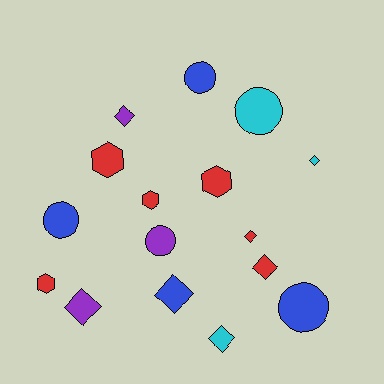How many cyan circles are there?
There is 1 cyan circle.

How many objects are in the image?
There are 16 objects.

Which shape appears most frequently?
Diamond, with 7 objects.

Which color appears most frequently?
Red, with 6 objects.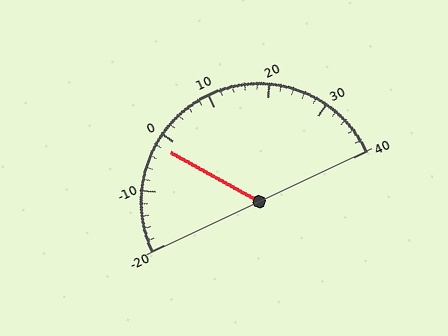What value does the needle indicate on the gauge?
The needle indicates approximately -2.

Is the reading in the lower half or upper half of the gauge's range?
The reading is in the lower half of the range (-20 to 40).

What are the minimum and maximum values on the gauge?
The gauge ranges from -20 to 40.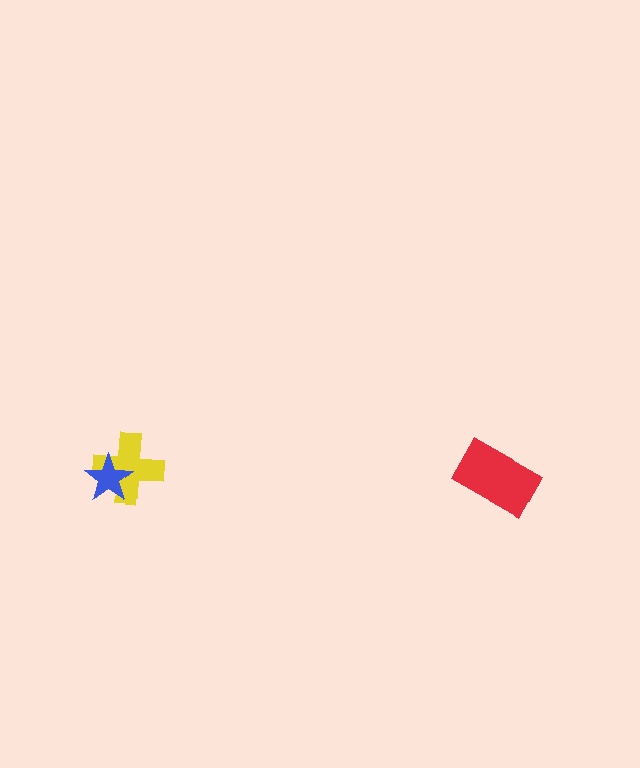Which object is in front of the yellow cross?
The blue star is in front of the yellow cross.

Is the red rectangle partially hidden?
No, no other shape covers it.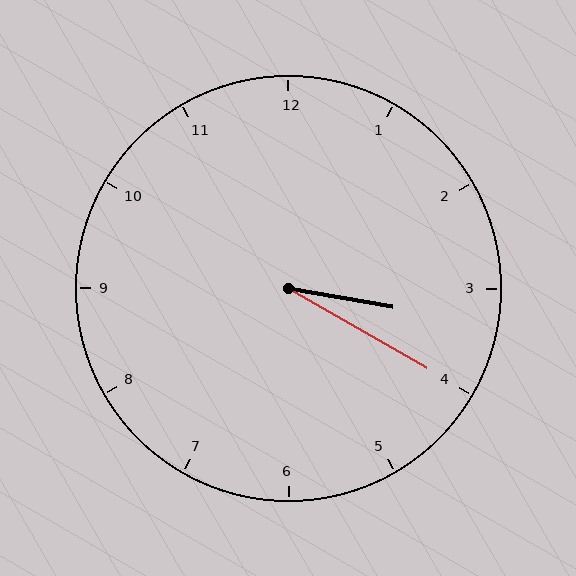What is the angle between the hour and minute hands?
Approximately 20 degrees.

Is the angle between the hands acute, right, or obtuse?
It is acute.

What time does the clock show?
3:20.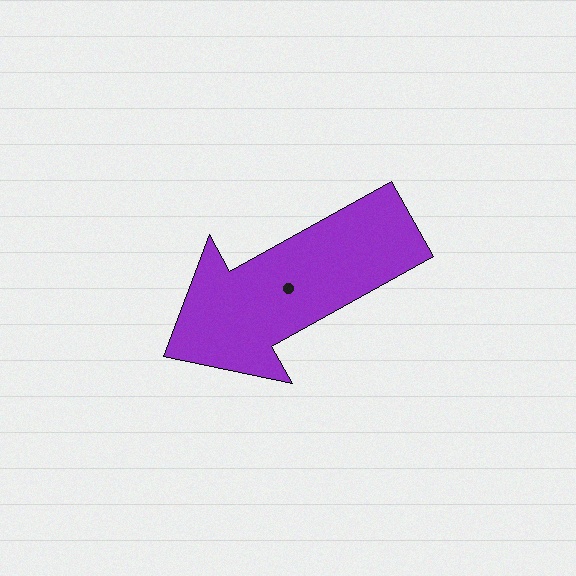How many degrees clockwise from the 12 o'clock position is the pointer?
Approximately 241 degrees.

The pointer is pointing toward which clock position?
Roughly 8 o'clock.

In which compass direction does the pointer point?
Southwest.